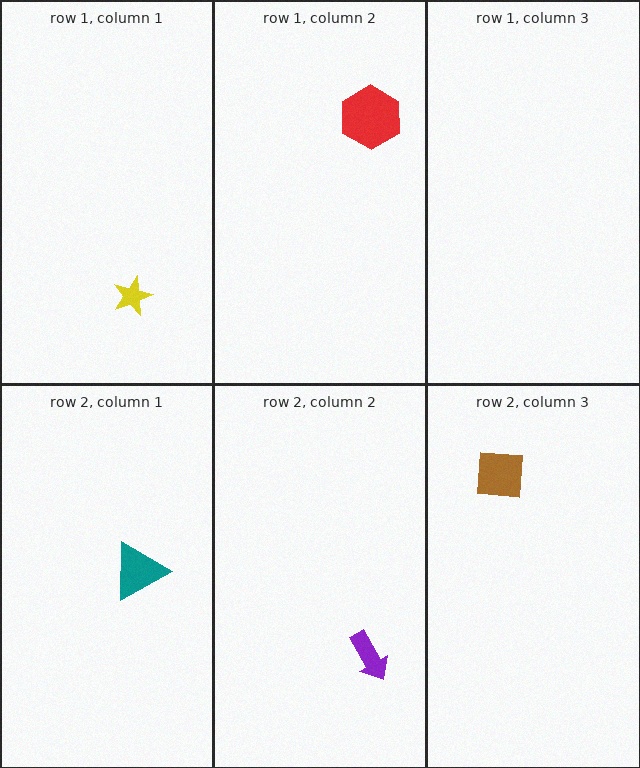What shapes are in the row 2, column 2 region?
The purple arrow.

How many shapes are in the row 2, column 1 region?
1.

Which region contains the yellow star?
The row 1, column 1 region.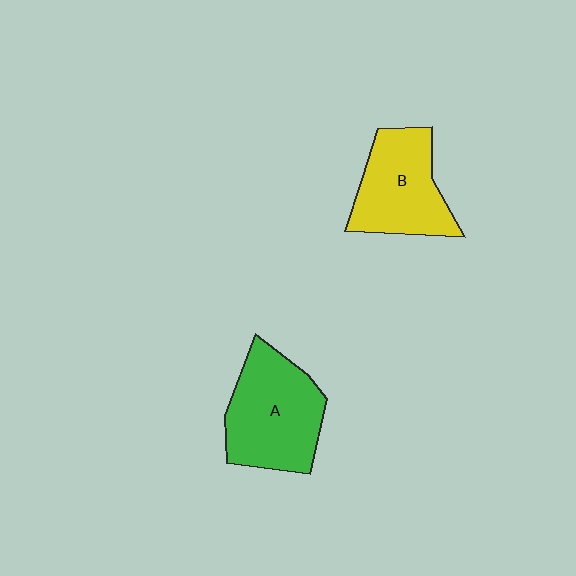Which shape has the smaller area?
Shape B (yellow).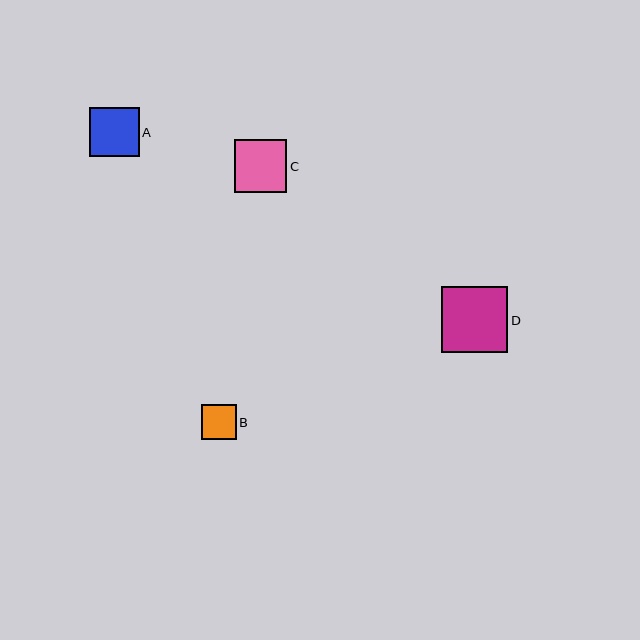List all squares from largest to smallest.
From largest to smallest: D, C, A, B.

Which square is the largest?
Square D is the largest with a size of approximately 66 pixels.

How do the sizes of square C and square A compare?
Square C and square A are approximately the same size.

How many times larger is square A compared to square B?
Square A is approximately 1.4 times the size of square B.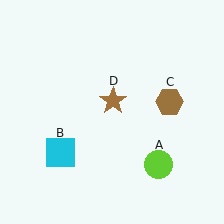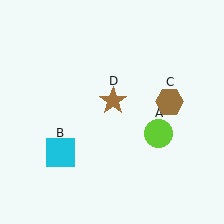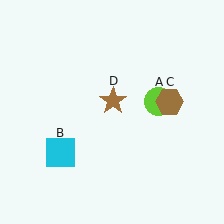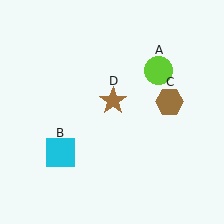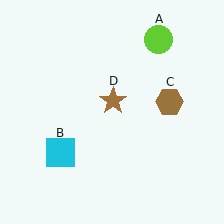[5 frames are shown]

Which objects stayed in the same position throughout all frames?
Cyan square (object B) and brown hexagon (object C) and brown star (object D) remained stationary.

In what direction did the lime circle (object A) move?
The lime circle (object A) moved up.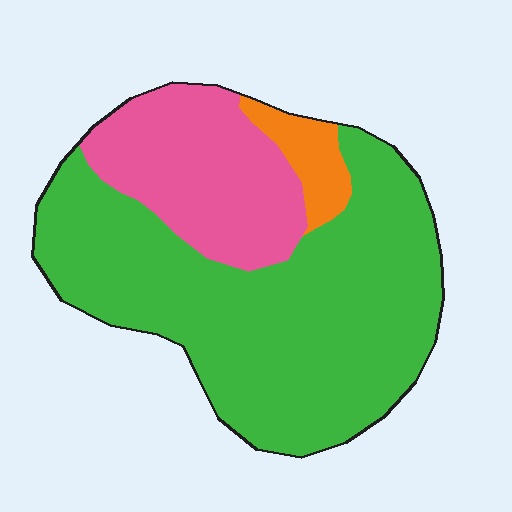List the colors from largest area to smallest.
From largest to smallest: green, pink, orange.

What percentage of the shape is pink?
Pink takes up about one quarter (1/4) of the shape.